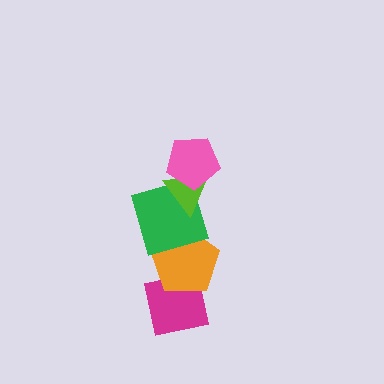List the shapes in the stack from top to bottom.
From top to bottom: the pink pentagon, the lime triangle, the green square, the orange pentagon, the magenta square.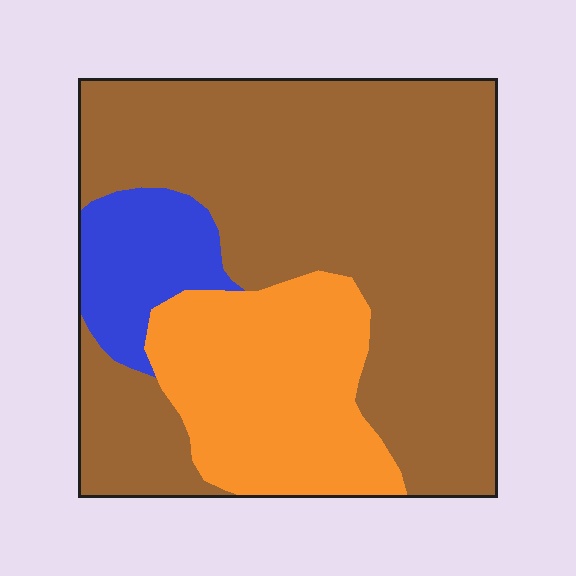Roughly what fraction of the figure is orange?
Orange covers 24% of the figure.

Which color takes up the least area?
Blue, at roughly 10%.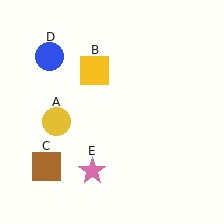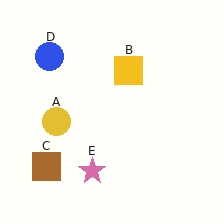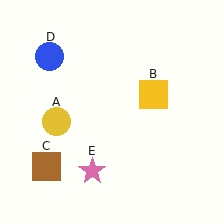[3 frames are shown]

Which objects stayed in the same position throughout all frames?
Yellow circle (object A) and brown square (object C) and blue circle (object D) and pink star (object E) remained stationary.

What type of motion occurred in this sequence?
The yellow square (object B) rotated clockwise around the center of the scene.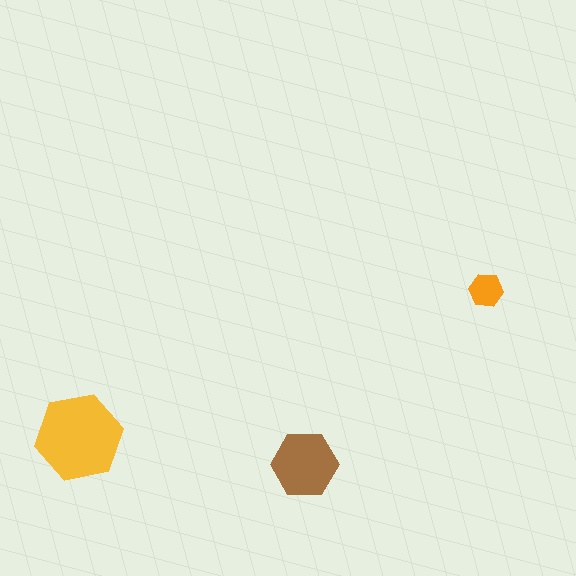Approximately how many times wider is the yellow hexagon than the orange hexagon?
About 2.5 times wider.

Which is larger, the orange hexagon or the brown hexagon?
The brown one.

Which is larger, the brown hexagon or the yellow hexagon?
The yellow one.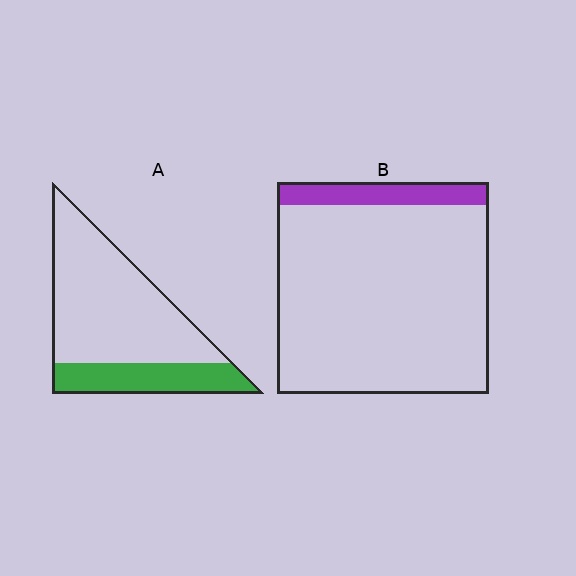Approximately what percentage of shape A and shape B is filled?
A is approximately 25% and B is approximately 10%.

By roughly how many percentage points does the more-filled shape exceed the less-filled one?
By roughly 15 percentage points (A over B).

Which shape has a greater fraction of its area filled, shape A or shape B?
Shape A.